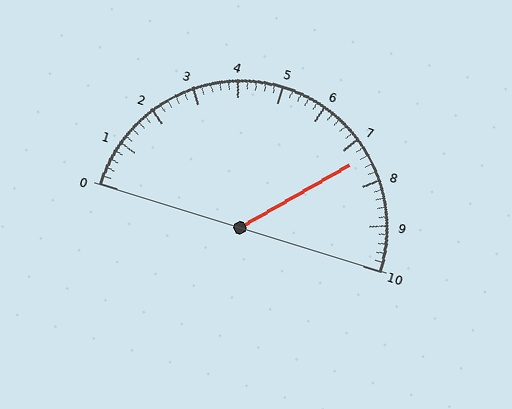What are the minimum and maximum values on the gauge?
The gauge ranges from 0 to 10.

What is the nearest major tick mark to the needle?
The nearest major tick mark is 7.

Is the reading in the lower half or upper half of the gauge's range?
The reading is in the upper half of the range (0 to 10).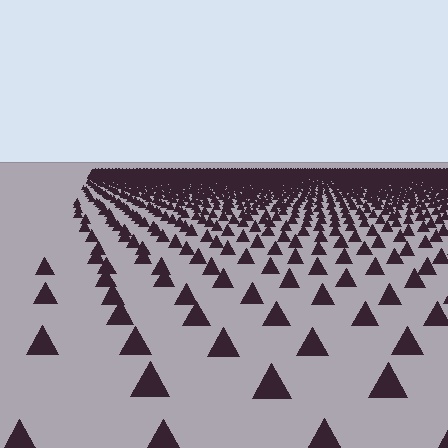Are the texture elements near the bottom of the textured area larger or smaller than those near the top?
Larger. Near the bottom, elements are closer to the viewer and appear at a bigger on-screen size.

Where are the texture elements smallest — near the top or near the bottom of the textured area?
Near the top.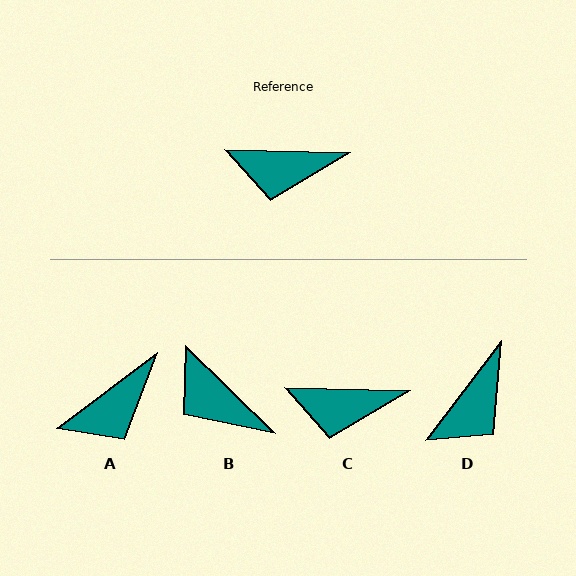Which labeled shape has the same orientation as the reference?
C.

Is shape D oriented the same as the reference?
No, it is off by about 54 degrees.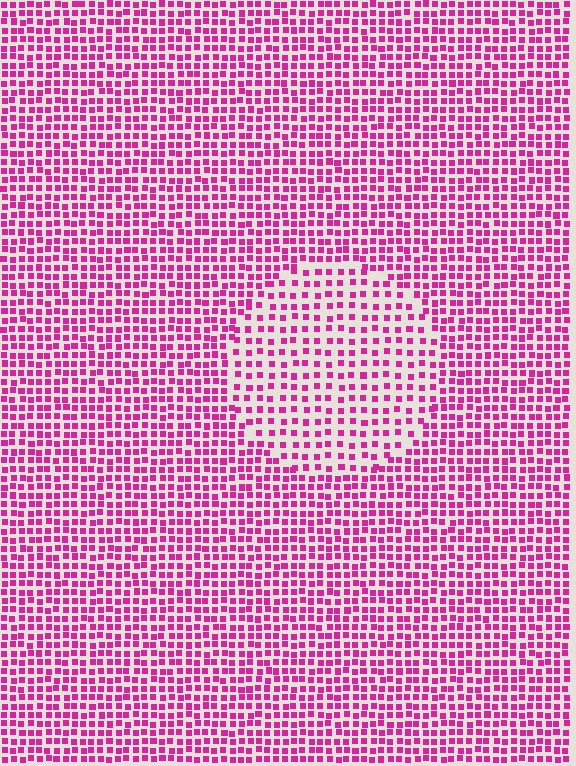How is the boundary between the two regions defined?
The boundary is defined by a change in element density (approximately 1.7x ratio). All elements are the same color, size, and shape.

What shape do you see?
I see a circle.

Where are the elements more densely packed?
The elements are more densely packed outside the circle boundary.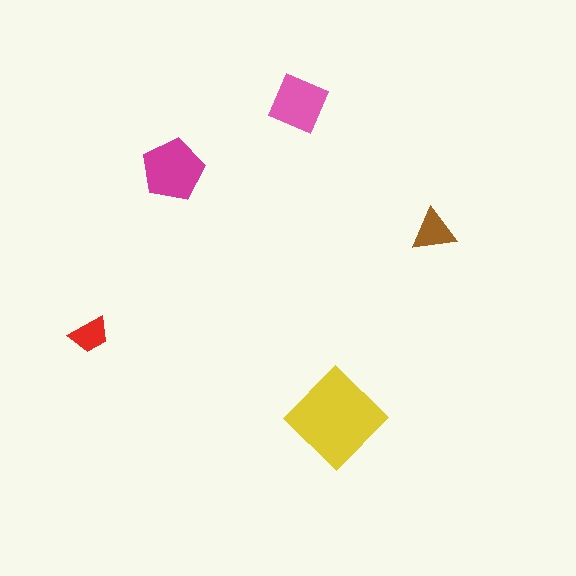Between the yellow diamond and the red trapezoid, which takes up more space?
The yellow diamond.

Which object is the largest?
The yellow diamond.